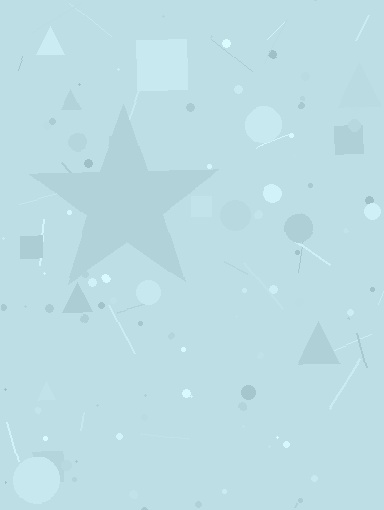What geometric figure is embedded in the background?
A star is embedded in the background.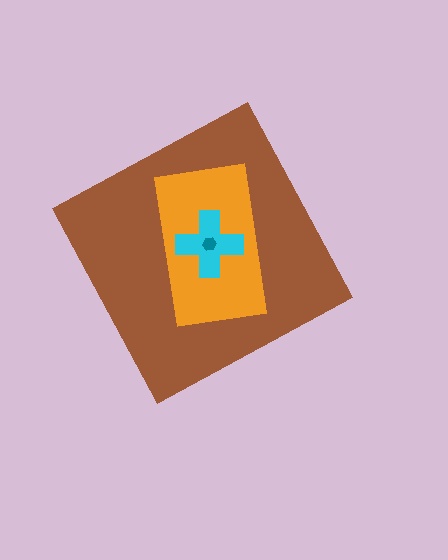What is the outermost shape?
The brown diamond.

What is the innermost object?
The teal hexagon.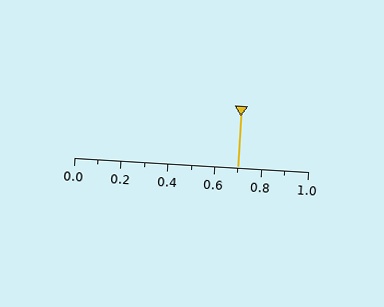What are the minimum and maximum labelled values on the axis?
The axis runs from 0.0 to 1.0.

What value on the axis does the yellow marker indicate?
The marker indicates approximately 0.7.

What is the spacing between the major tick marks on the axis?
The major ticks are spaced 0.2 apart.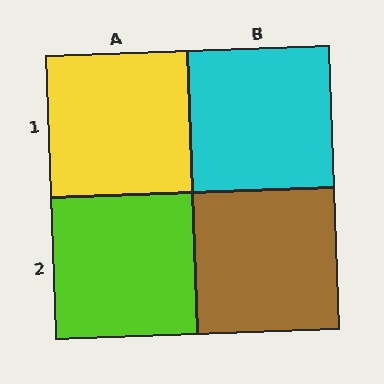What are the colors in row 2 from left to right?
Lime, brown.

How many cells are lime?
1 cell is lime.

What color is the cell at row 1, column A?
Yellow.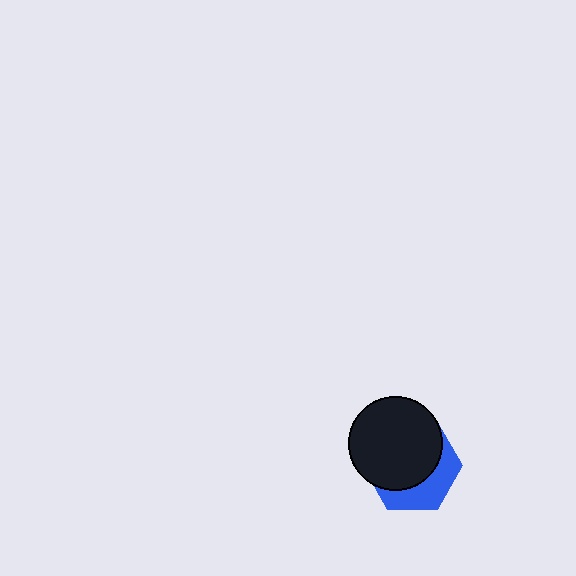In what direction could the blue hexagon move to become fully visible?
The blue hexagon could move toward the lower-right. That would shift it out from behind the black circle entirely.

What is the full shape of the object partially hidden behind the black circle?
The partially hidden object is a blue hexagon.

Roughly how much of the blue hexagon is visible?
A small part of it is visible (roughly 35%).